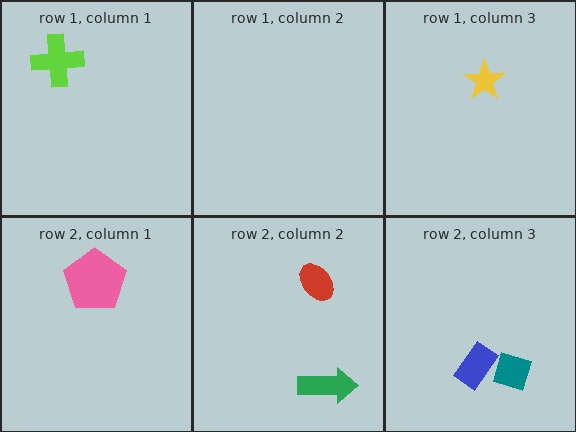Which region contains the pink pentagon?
The row 2, column 1 region.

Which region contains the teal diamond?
The row 2, column 3 region.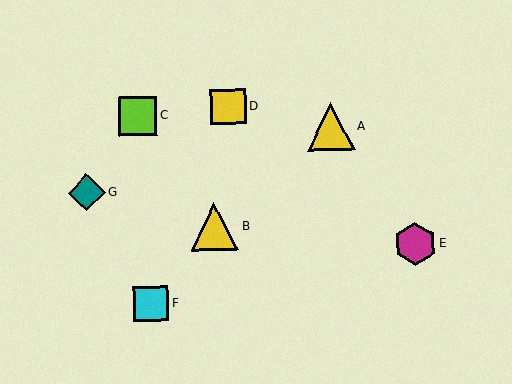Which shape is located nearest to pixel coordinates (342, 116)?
The yellow triangle (labeled A) at (331, 127) is nearest to that location.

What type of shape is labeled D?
Shape D is a yellow square.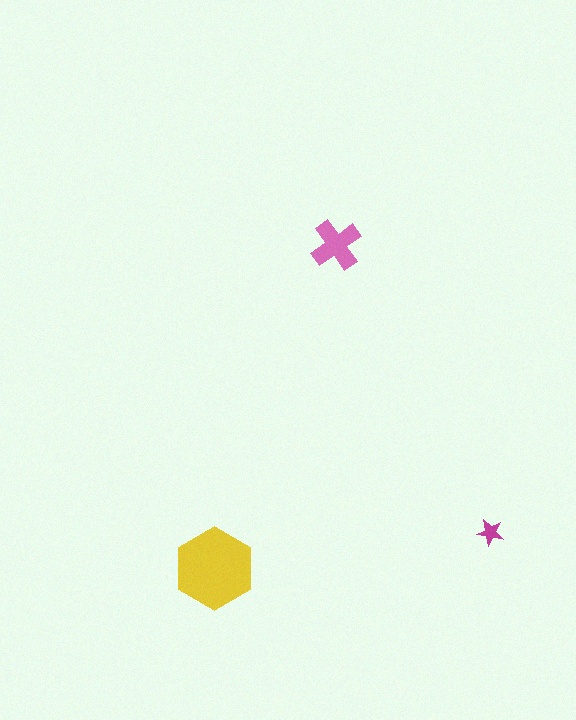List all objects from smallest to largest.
The magenta star, the pink cross, the yellow hexagon.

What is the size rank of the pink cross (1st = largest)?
2nd.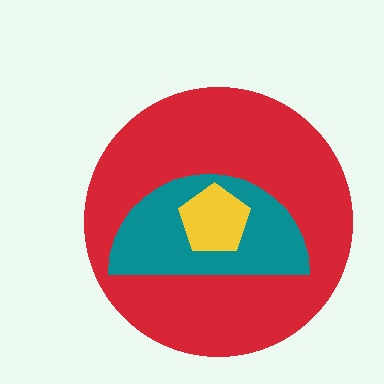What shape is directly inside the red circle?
The teal semicircle.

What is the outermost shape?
The red circle.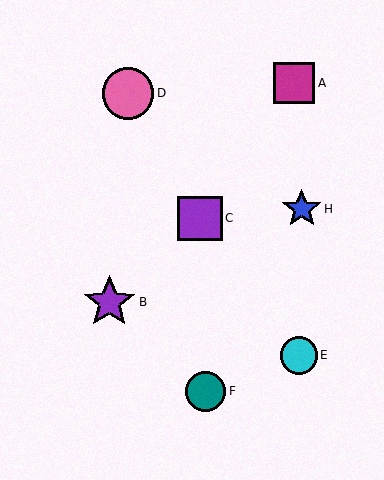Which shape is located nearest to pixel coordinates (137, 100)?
The pink circle (labeled D) at (128, 93) is nearest to that location.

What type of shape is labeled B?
Shape B is a purple star.